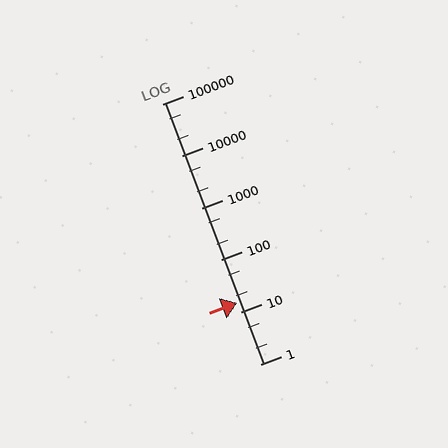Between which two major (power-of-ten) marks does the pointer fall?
The pointer is between 10 and 100.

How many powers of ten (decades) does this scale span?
The scale spans 5 decades, from 1 to 100000.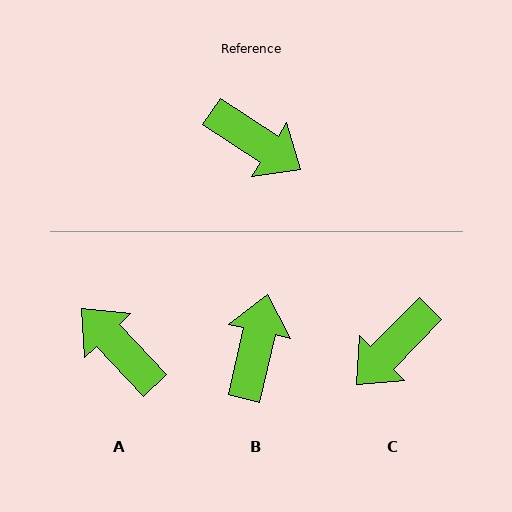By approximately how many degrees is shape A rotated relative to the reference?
Approximately 167 degrees counter-clockwise.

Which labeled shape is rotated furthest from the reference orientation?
A, about 167 degrees away.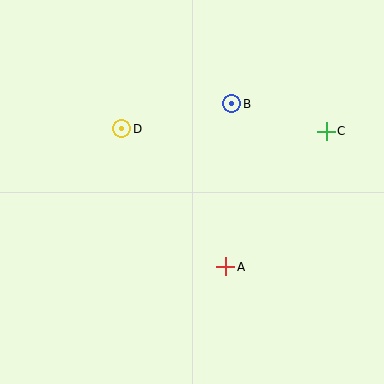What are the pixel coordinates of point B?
Point B is at (232, 104).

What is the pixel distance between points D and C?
The distance between D and C is 204 pixels.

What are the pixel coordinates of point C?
Point C is at (326, 131).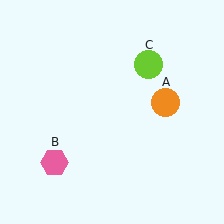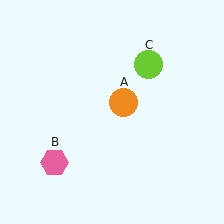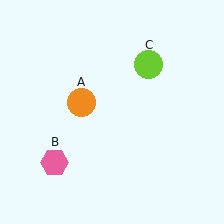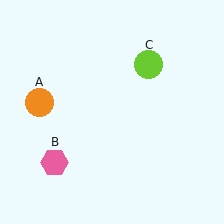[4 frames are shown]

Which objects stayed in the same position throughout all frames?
Pink hexagon (object B) and lime circle (object C) remained stationary.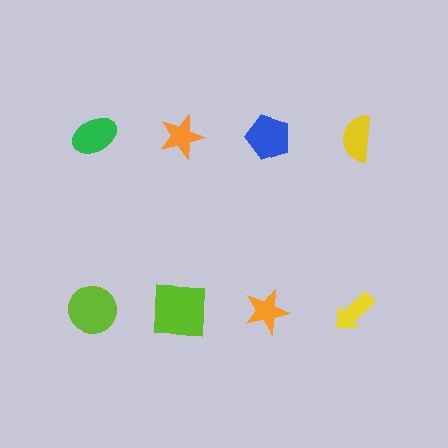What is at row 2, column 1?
A lime circle.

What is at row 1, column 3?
A blue pentagon.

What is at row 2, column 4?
A yellow arrow.